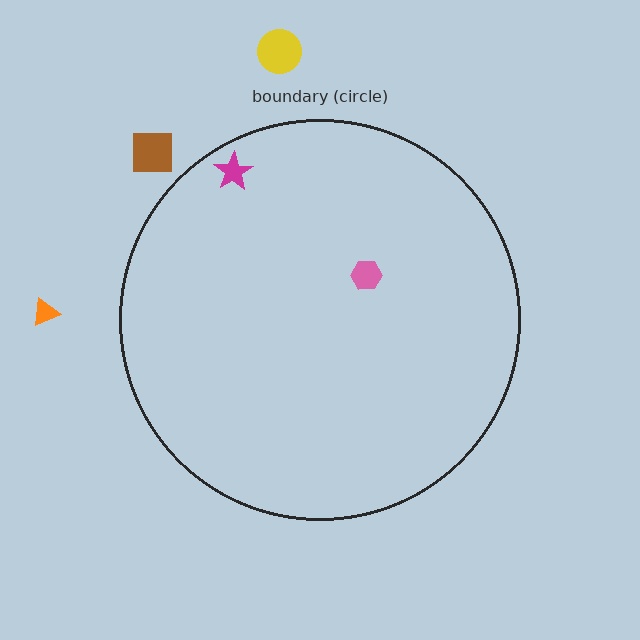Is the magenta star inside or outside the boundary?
Inside.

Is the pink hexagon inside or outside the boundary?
Inside.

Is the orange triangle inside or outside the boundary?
Outside.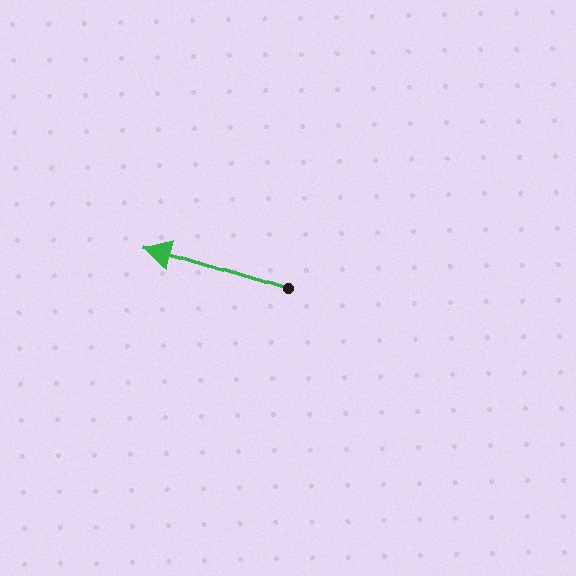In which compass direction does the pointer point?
West.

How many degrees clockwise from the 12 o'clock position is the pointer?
Approximately 287 degrees.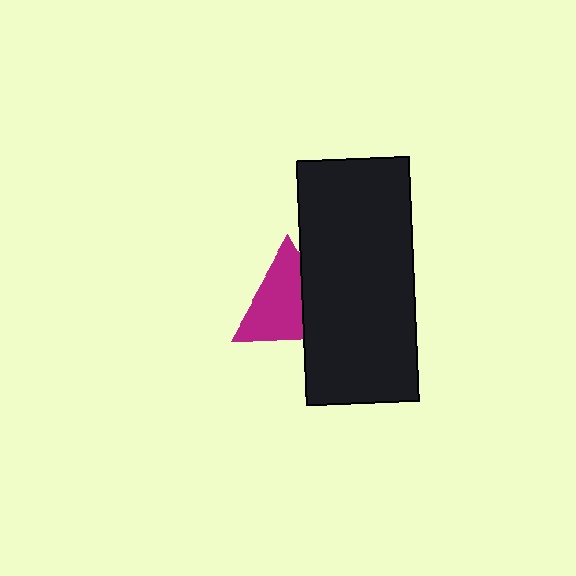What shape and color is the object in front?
The object in front is a black rectangle.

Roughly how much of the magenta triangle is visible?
Most of it is visible (roughly 68%).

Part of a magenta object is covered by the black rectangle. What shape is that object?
It is a triangle.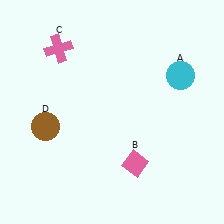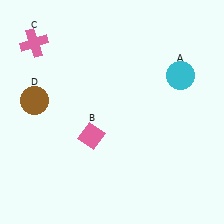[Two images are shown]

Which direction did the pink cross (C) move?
The pink cross (C) moved left.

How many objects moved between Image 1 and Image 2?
3 objects moved between the two images.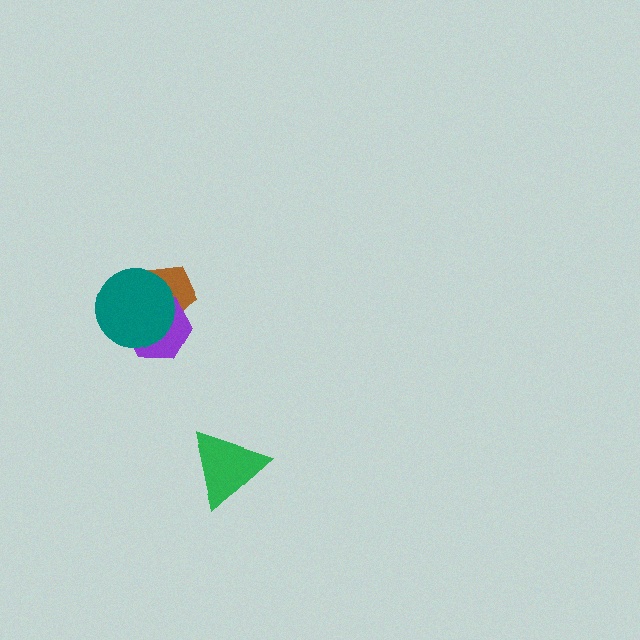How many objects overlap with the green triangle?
0 objects overlap with the green triangle.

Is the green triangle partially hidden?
No, no other shape covers it.